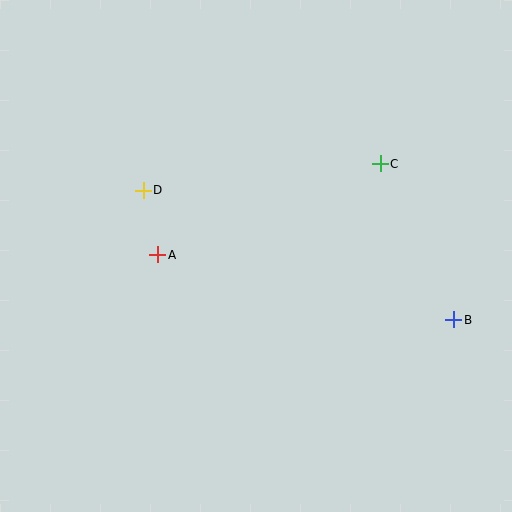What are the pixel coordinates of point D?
Point D is at (143, 190).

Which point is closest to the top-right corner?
Point C is closest to the top-right corner.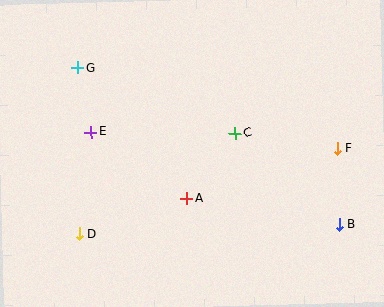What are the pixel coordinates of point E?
Point E is at (91, 132).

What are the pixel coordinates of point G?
Point G is at (77, 68).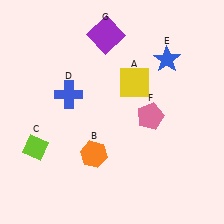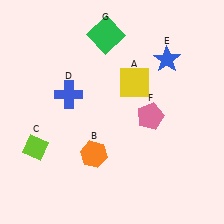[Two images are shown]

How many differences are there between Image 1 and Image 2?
There is 1 difference between the two images.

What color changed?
The square (G) changed from purple in Image 1 to green in Image 2.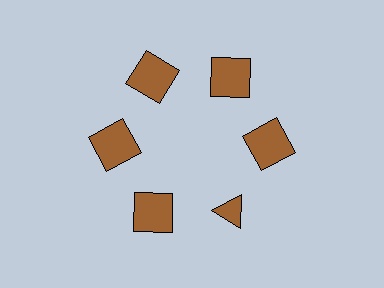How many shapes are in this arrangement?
There are 6 shapes arranged in a ring pattern.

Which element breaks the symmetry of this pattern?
The brown triangle at roughly the 5 o'clock position breaks the symmetry. All other shapes are brown squares.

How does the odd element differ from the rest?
It has a different shape: triangle instead of square.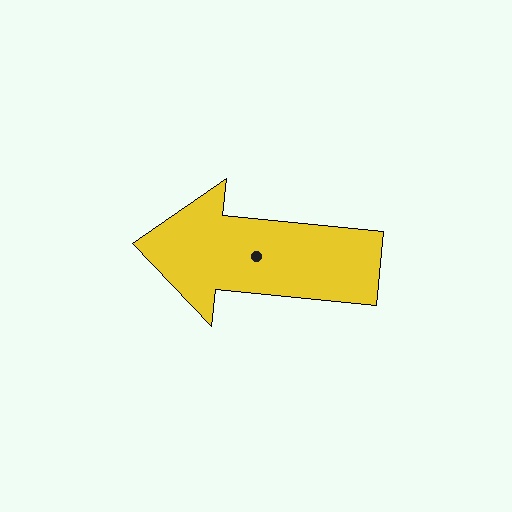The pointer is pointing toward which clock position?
Roughly 9 o'clock.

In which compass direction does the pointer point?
West.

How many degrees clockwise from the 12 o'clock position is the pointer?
Approximately 276 degrees.